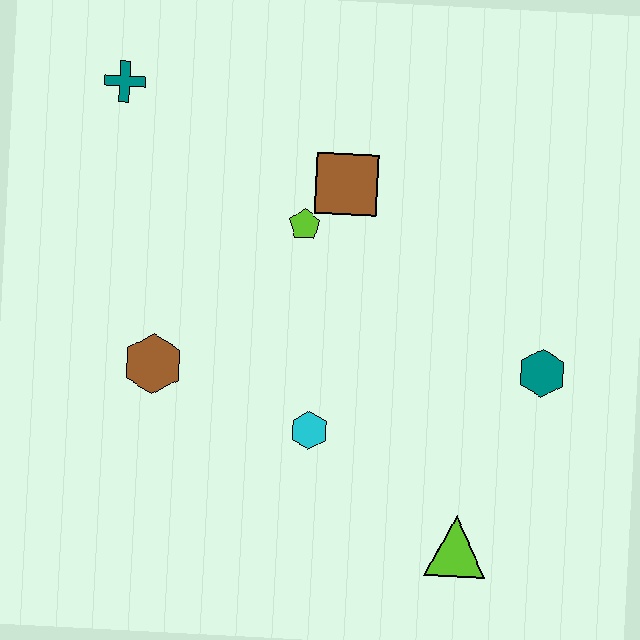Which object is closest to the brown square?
The lime pentagon is closest to the brown square.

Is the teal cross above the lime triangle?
Yes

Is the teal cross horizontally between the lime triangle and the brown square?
No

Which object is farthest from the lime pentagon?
The lime triangle is farthest from the lime pentagon.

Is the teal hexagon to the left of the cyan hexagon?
No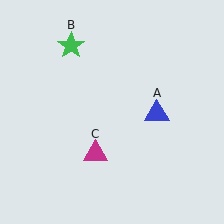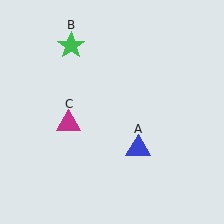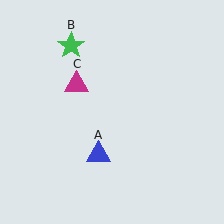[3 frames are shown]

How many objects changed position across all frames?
2 objects changed position: blue triangle (object A), magenta triangle (object C).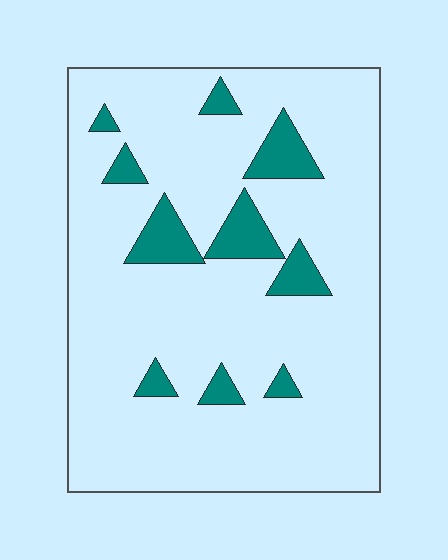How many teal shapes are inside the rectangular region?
10.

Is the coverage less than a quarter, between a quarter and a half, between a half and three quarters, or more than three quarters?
Less than a quarter.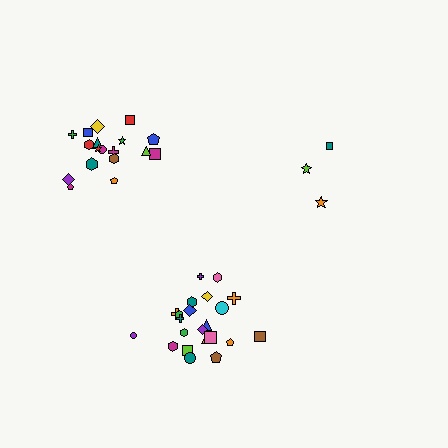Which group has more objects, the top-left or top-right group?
The top-left group.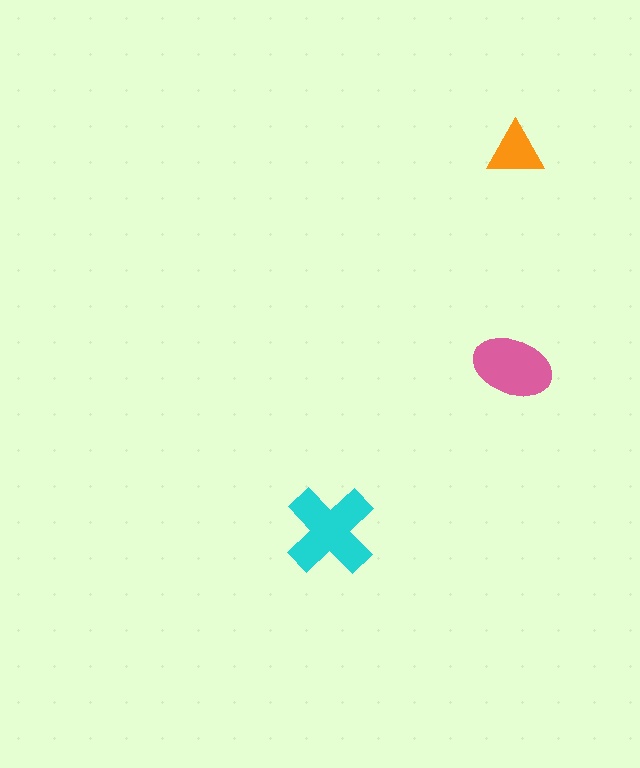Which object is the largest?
The cyan cross.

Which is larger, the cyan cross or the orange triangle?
The cyan cross.